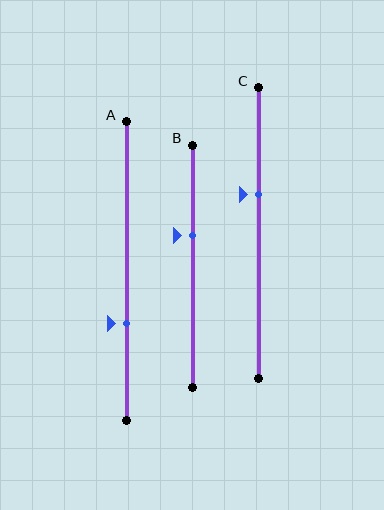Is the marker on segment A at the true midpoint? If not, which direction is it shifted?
No, the marker on segment A is shifted downward by about 17% of the segment length.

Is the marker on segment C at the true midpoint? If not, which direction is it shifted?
No, the marker on segment C is shifted upward by about 13% of the segment length.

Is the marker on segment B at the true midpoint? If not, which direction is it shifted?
No, the marker on segment B is shifted upward by about 13% of the segment length.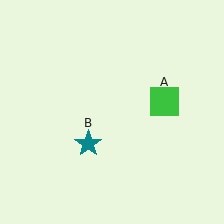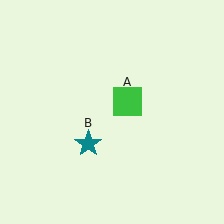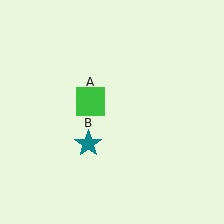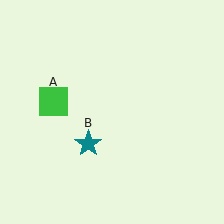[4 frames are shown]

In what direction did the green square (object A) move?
The green square (object A) moved left.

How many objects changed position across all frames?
1 object changed position: green square (object A).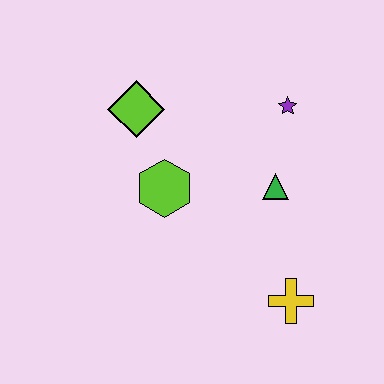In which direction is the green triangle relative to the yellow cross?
The green triangle is above the yellow cross.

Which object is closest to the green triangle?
The purple star is closest to the green triangle.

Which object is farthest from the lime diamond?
The yellow cross is farthest from the lime diamond.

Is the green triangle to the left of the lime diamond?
No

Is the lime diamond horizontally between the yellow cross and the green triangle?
No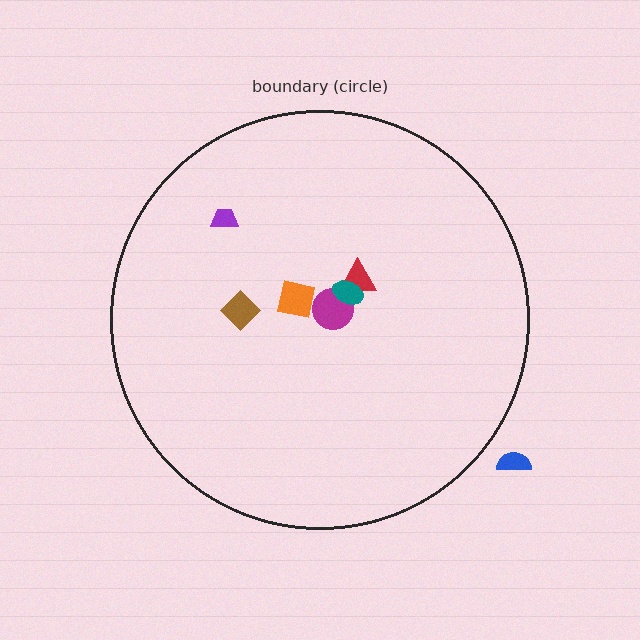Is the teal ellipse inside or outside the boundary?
Inside.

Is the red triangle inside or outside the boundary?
Inside.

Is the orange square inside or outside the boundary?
Inside.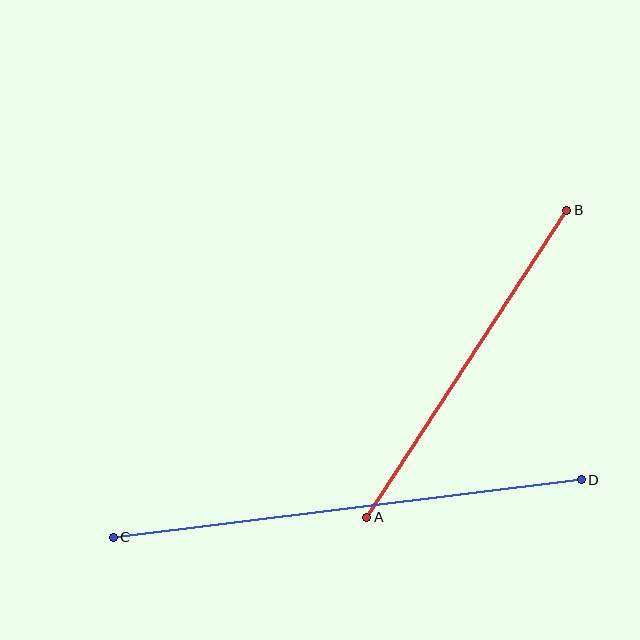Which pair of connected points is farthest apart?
Points C and D are farthest apart.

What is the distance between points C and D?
The distance is approximately 472 pixels.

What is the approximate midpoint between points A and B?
The midpoint is at approximately (467, 364) pixels.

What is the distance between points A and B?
The distance is approximately 366 pixels.